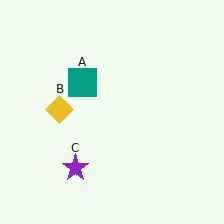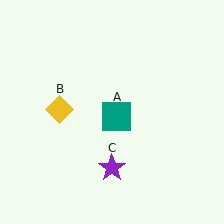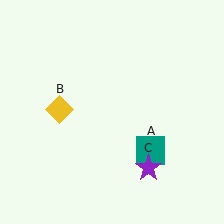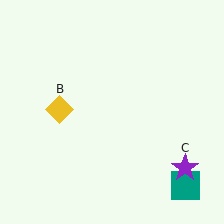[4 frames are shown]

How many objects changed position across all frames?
2 objects changed position: teal square (object A), purple star (object C).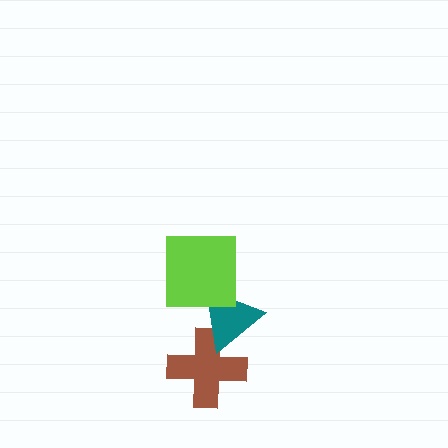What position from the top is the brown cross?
The brown cross is 3rd from the top.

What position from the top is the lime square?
The lime square is 1st from the top.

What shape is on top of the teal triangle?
The lime square is on top of the teal triangle.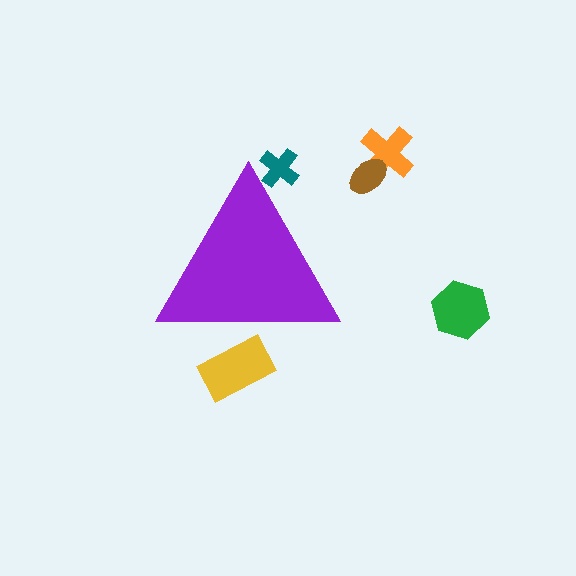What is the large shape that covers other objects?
A purple triangle.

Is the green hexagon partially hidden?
No, the green hexagon is fully visible.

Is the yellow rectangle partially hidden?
Yes, the yellow rectangle is partially hidden behind the purple triangle.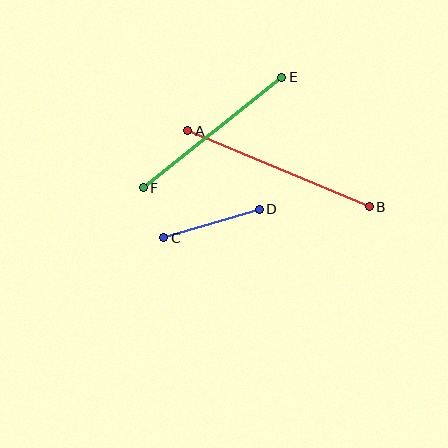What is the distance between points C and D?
The distance is approximately 100 pixels.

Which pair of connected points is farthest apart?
Points A and B are farthest apart.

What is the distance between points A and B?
The distance is approximately 197 pixels.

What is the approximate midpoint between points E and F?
The midpoint is at approximately (212, 133) pixels.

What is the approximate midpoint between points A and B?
The midpoint is at approximately (278, 169) pixels.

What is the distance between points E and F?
The distance is approximately 177 pixels.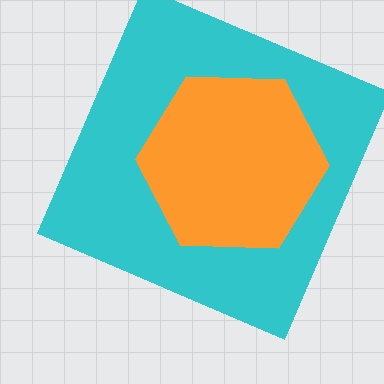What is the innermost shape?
The orange hexagon.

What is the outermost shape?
The cyan square.